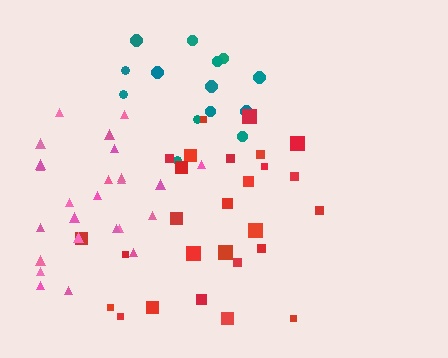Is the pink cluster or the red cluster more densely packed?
Pink.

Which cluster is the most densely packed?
Pink.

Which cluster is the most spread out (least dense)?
Red.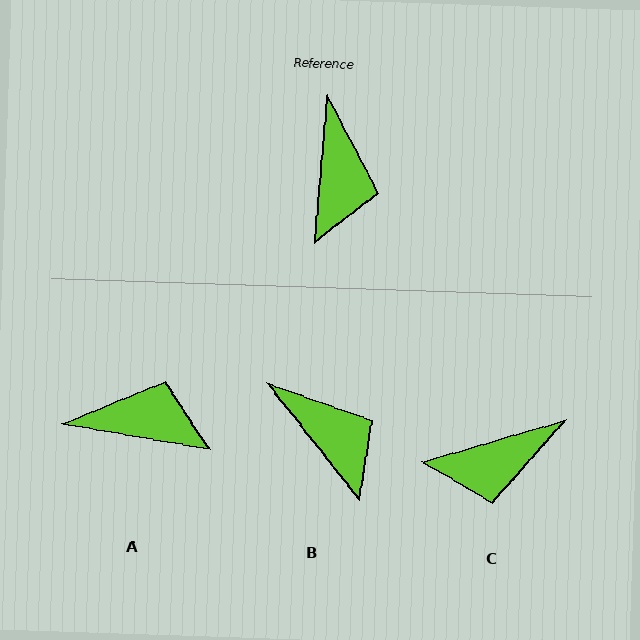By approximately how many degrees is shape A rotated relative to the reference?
Approximately 85 degrees counter-clockwise.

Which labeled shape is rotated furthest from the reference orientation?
A, about 85 degrees away.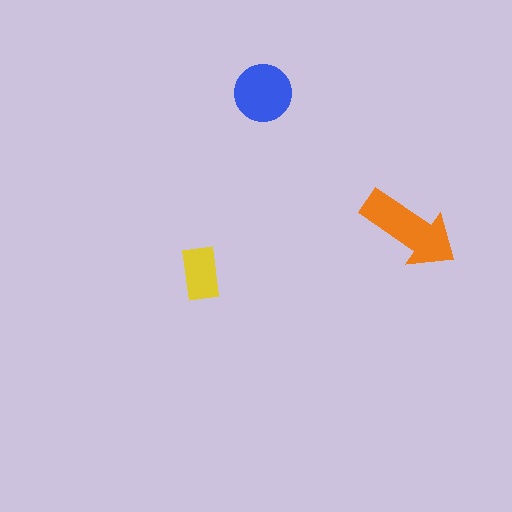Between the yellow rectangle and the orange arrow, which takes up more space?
The orange arrow.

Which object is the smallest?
The yellow rectangle.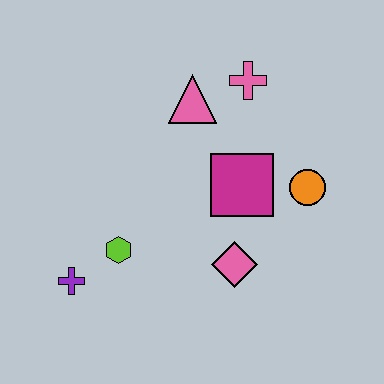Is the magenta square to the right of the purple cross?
Yes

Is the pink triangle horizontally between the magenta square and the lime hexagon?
Yes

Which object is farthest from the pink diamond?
The pink cross is farthest from the pink diamond.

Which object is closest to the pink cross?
The pink triangle is closest to the pink cross.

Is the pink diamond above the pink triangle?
No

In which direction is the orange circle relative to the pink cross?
The orange circle is below the pink cross.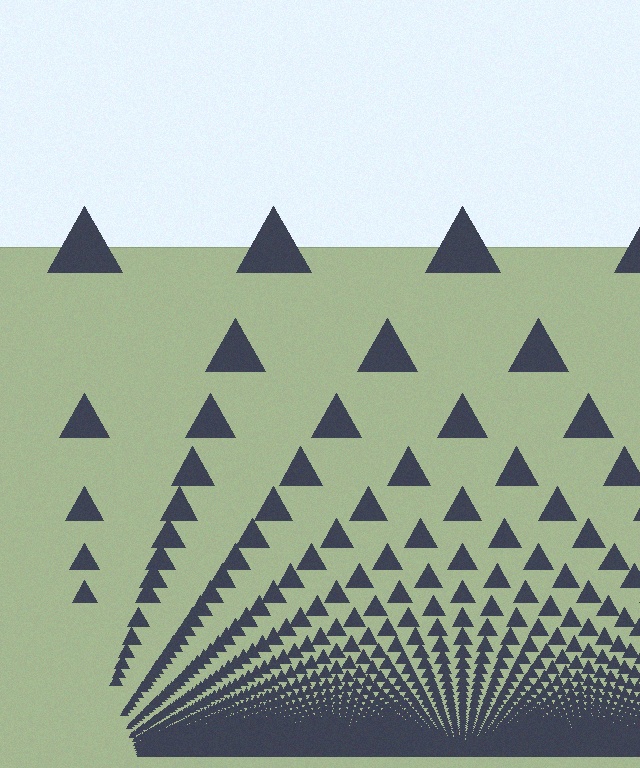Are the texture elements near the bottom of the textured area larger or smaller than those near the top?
Smaller. The gradient is inverted — elements near the bottom are smaller and denser.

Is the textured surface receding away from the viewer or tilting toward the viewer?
The surface appears to tilt toward the viewer. Texture elements get larger and sparser toward the top.